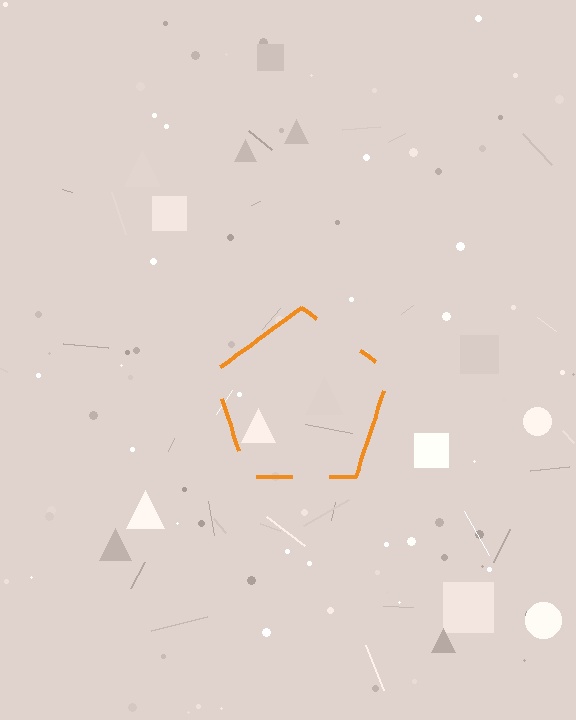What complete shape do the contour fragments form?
The contour fragments form a pentagon.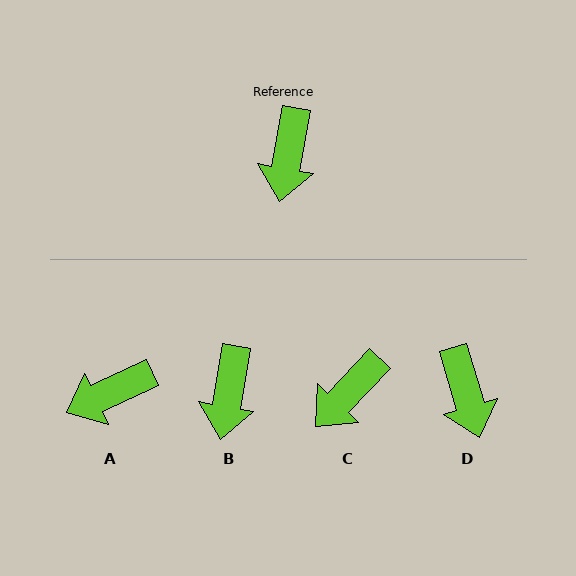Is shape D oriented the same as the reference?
No, it is off by about 26 degrees.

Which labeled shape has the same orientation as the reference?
B.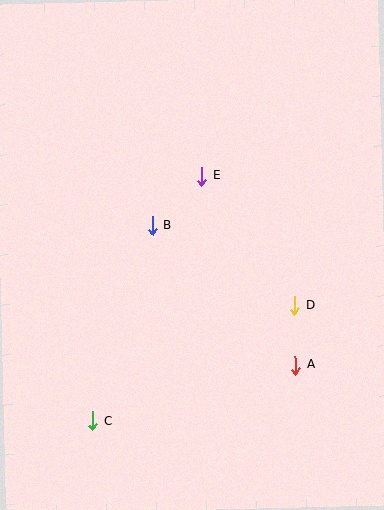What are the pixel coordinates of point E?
Point E is at (202, 176).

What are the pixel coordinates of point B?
Point B is at (152, 225).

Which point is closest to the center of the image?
Point B at (152, 225) is closest to the center.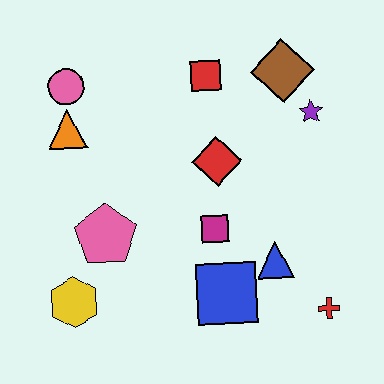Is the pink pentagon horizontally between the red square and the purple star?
No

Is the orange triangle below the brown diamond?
Yes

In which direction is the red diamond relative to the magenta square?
The red diamond is above the magenta square.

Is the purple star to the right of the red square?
Yes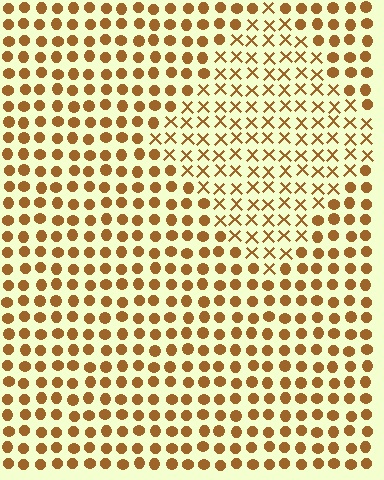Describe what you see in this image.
The image is filled with small brown elements arranged in a uniform grid. A diamond-shaped region contains X marks, while the surrounding area contains circles. The boundary is defined purely by the change in element shape.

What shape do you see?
I see a diamond.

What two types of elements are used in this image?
The image uses X marks inside the diamond region and circles outside it.